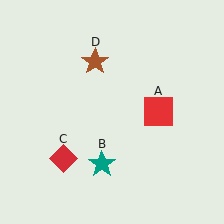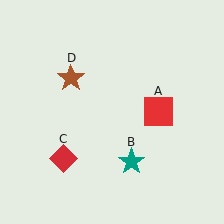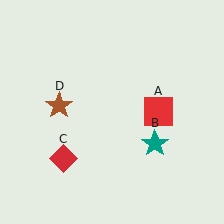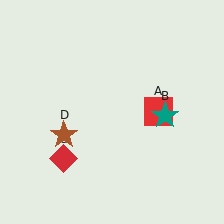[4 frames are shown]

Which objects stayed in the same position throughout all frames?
Red square (object A) and red diamond (object C) remained stationary.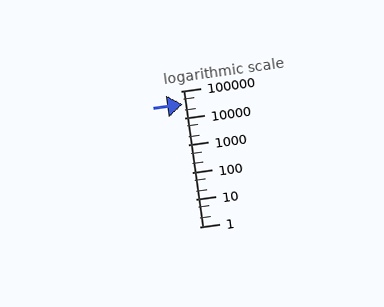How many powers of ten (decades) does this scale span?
The scale spans 5 decades, from 1 to 100000.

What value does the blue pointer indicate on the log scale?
The pointer indicates approximately 31000.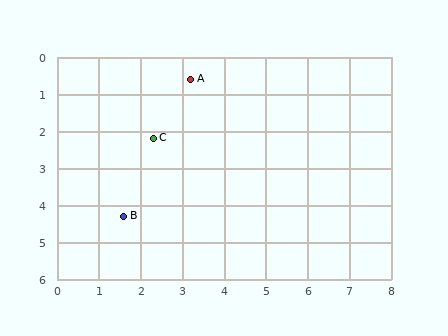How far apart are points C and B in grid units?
Points C and B are about 2.2 grid units apart.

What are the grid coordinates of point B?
Point B is at approximately (1.6, 4.3).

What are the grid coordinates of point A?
Point A is at approximately (3.2, 0.6).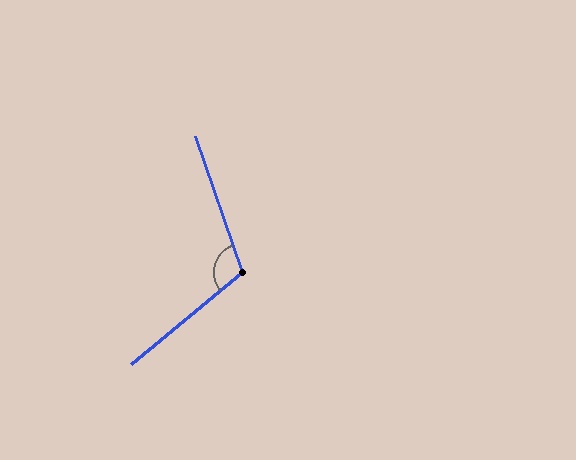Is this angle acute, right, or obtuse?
It is obtuse.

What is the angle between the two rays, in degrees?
Approximately 111 degrees.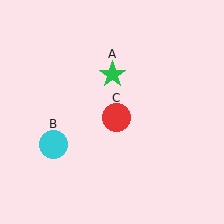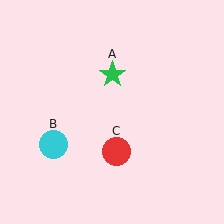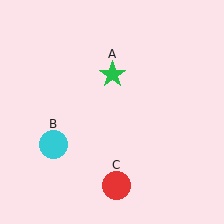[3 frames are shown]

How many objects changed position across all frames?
1 object changed position: red circle (object C).